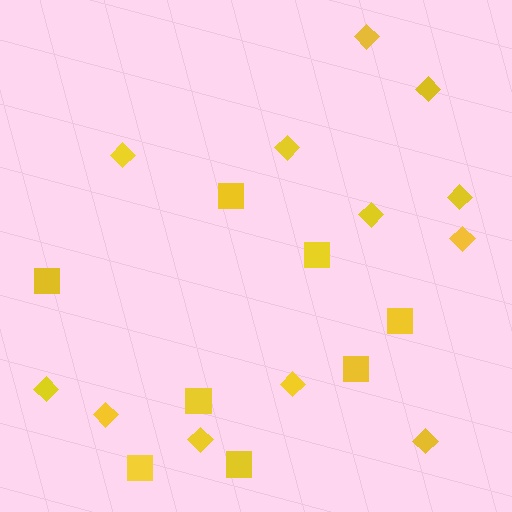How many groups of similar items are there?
There are 2 groups: one group of diamonds (12) and one group of squares (8).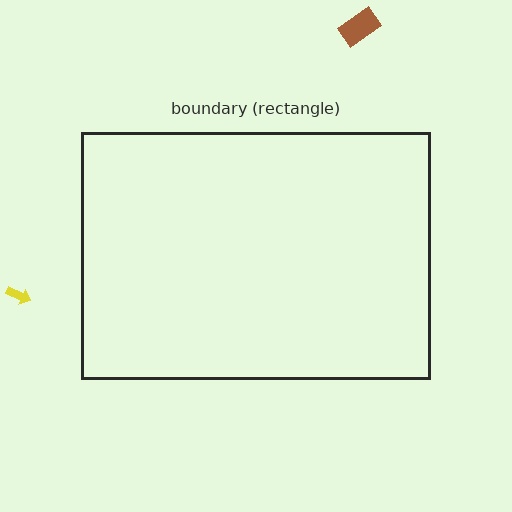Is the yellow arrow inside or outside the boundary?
Outside.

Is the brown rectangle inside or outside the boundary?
Outside.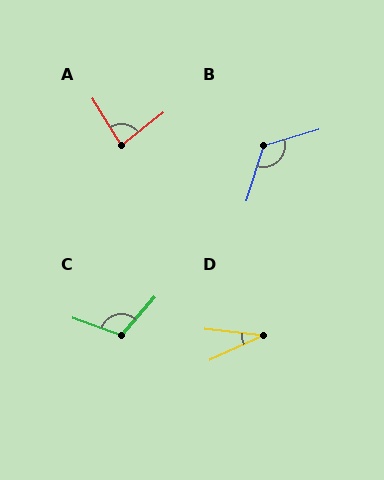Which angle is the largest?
B, at approximately 123 degrees.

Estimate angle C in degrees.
Approximately 111 degrees.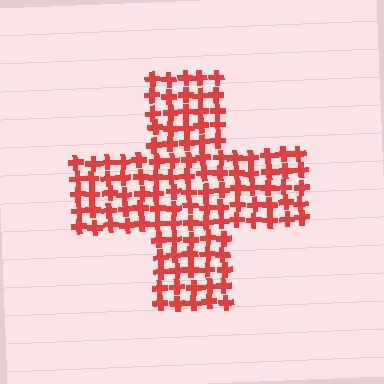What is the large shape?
The large shape is a cross.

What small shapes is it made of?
It is made of small crosses.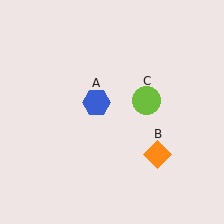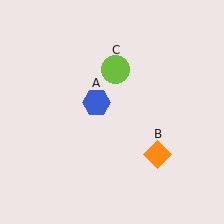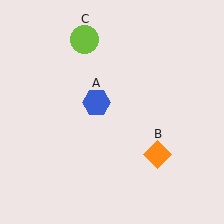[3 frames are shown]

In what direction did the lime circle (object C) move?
The lime circle (object C) moved up and to the left.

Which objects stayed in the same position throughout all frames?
Blue hexagon (object A) and orange diamond (object B) remained stationary.